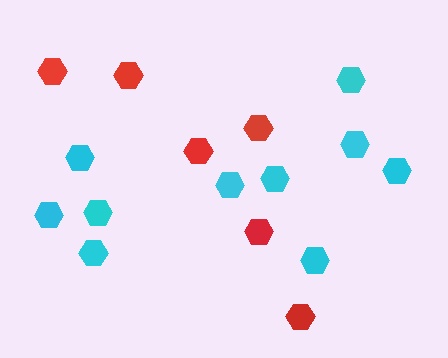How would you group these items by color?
There are 2 groups: one group of cyan hexagons (10) and one group of red hexagons (6).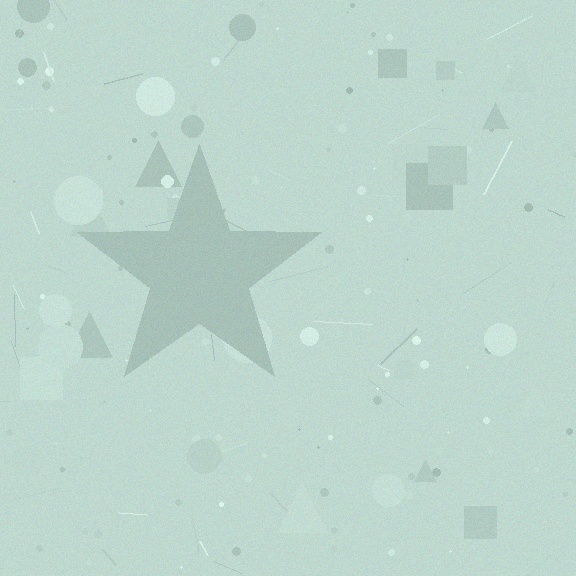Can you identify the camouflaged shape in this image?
The camouflaged shape is a star.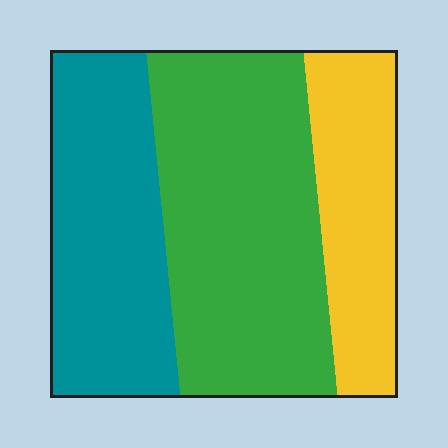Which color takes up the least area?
Yellow, at roughly 20%.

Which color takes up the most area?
Green, at roughly 45%.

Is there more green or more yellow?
Green.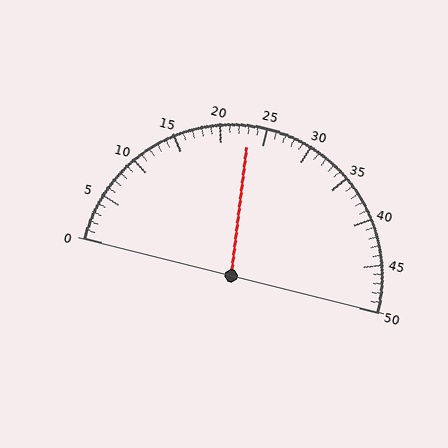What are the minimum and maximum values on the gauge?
The gauge ranges from 0 to 50.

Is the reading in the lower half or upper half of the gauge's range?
The reading is in the lower half of the range (0 to 50).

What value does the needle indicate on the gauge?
The needle indicates approximately 23.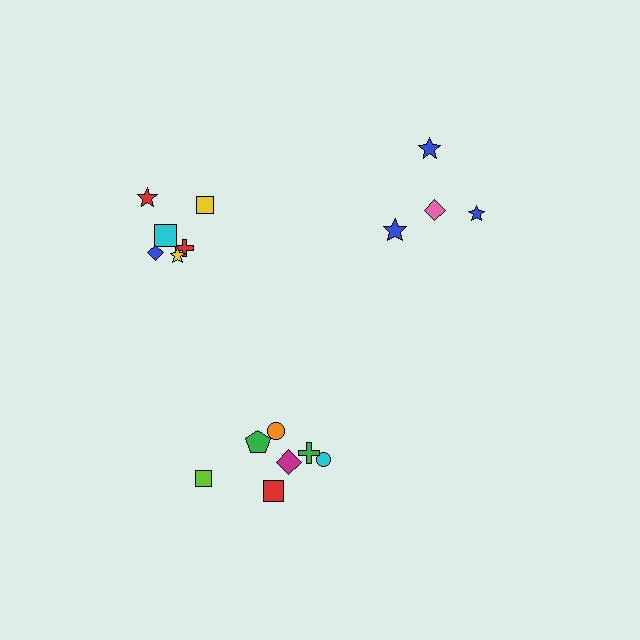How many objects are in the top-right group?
There are 4 objects.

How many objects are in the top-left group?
There are 6 objects.